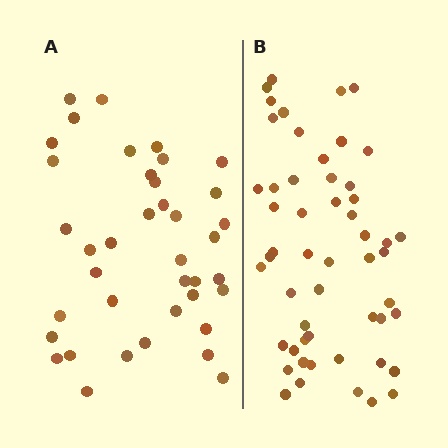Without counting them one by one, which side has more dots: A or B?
Region B (the right region) has more dots.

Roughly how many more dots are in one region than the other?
Region B has approximately 15 more dots than region A.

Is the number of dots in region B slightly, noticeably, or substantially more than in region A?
Region B has noticeably more, but not dramatically so. The ratio is roughly 1.4 to 1.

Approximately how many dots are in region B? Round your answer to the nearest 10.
About 50 dots. (The exact count is 53, which rounds to 50.)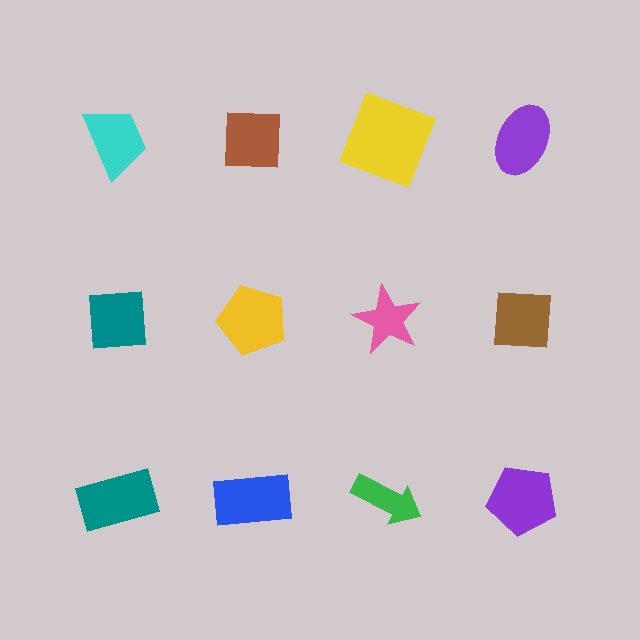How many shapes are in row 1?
4 shapes.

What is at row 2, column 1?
A teal square.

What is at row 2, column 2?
A yellow pentagon.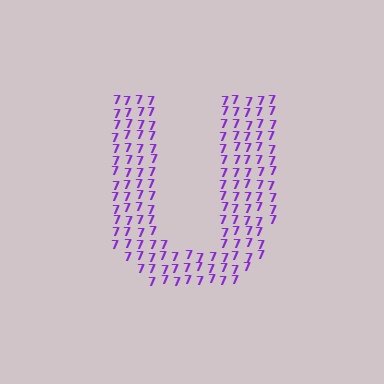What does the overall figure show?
The overall figure shows the letter U.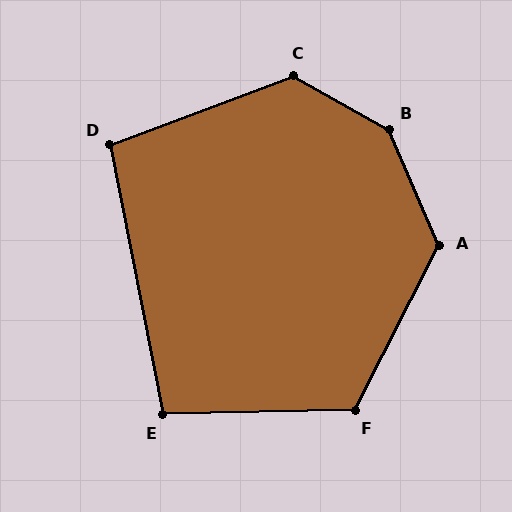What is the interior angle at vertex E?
Approximately 100 degrees (obtuse).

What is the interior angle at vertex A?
Approximately 130 degrees (obtuse).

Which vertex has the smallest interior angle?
D, at approximately 99 degrees.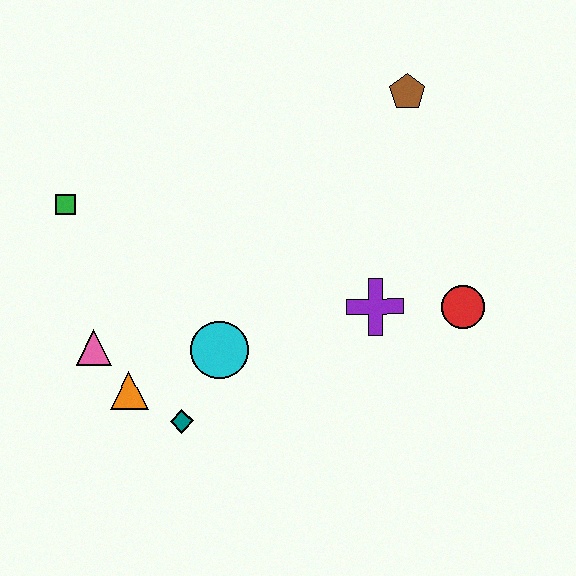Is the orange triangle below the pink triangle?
Yes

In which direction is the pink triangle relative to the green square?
The pink triangle is below the green square.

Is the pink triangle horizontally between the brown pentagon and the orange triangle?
No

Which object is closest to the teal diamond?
The orange triangle is closest to the teal diamond.